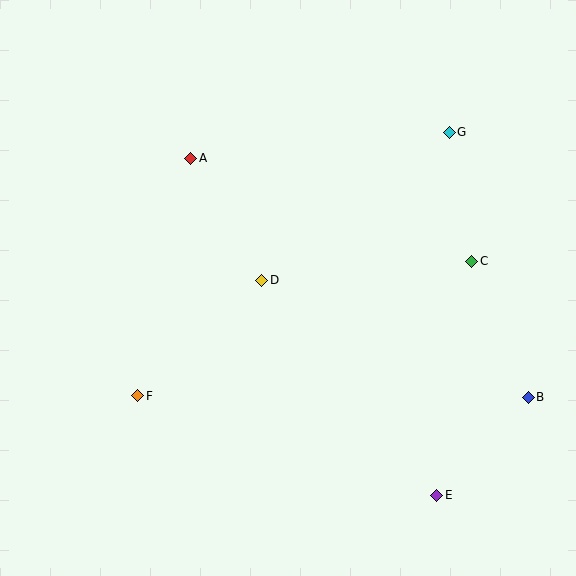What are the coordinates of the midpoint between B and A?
The midpoint between B and A is at (359, 278).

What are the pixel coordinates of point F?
Point F is at (138, 396).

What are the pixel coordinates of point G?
Point G is at (449, 132).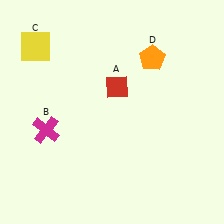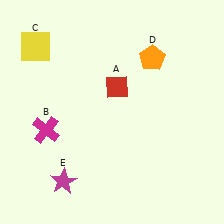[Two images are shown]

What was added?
A magenta star (E) was added in Image 2.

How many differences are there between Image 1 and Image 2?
There is 1 difference between the two images.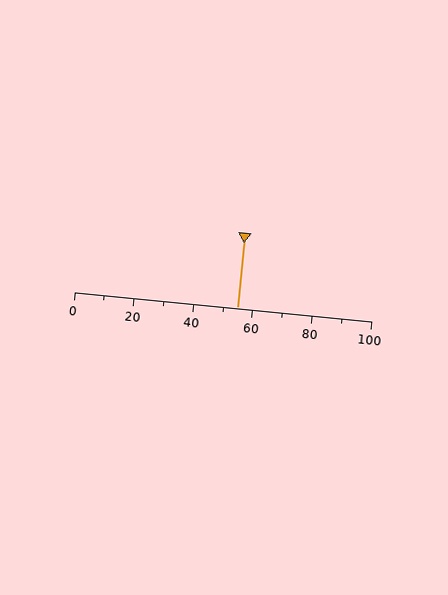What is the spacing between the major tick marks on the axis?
The major ticks are spaced 20 apart.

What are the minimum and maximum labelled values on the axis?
The axis runs from 0 to 100.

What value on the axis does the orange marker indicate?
The marker indicates approximately 55.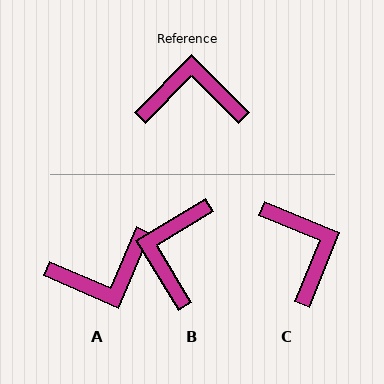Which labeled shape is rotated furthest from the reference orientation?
A, about 158 degrees away.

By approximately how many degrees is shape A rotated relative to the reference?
Approximately 158 degrees clockwise.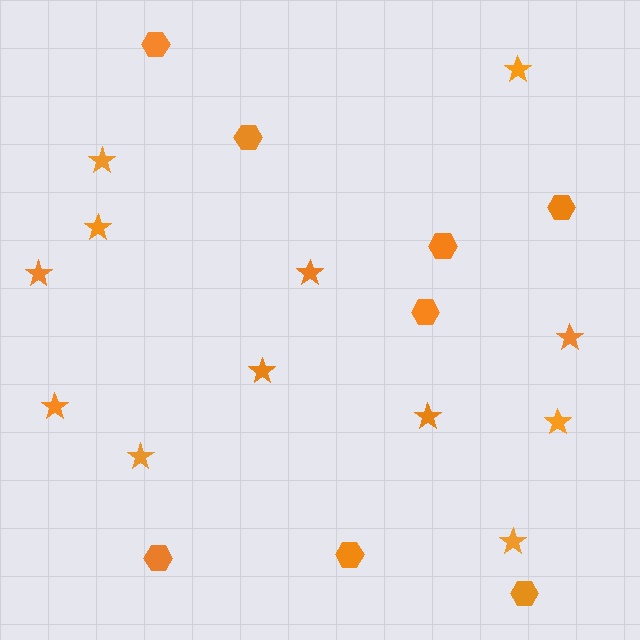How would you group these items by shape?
There are 2 groups: one group of stars (12) and one group of hexagons (8).